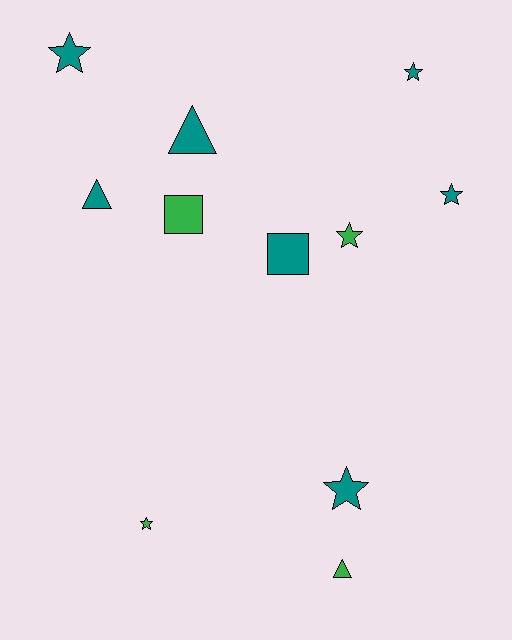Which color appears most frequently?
Teal, with 7 objects.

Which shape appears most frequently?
Star, with 6 objects.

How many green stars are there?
There are 2 green stars.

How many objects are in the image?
There are 11 objects.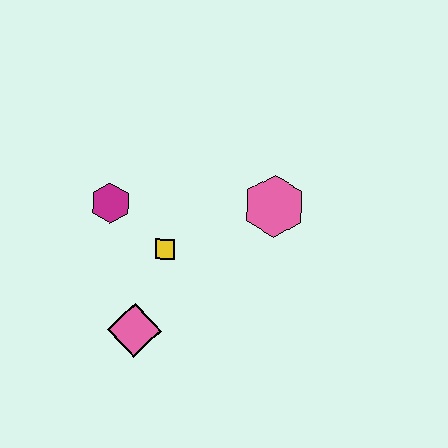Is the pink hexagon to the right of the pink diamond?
Yes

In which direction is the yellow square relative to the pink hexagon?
The yellow square is to the left of the pink hexagon.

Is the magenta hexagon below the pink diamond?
No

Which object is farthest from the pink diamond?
The pink hexagon is farthest from the pink diamond.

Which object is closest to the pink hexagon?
The yellow square is closest to the pink hexagon.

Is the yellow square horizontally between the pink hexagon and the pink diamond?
Yes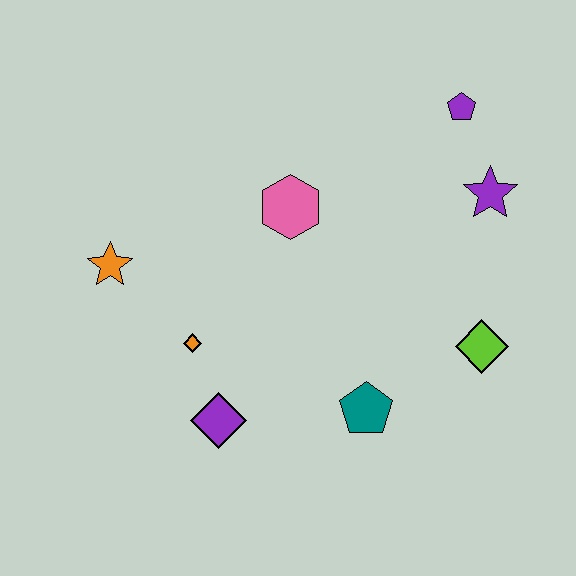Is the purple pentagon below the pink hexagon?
No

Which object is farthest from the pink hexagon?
The lime diamond is farthest from the pink hexagon.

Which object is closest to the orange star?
The orange diamond is closest to the orange star.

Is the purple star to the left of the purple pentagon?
No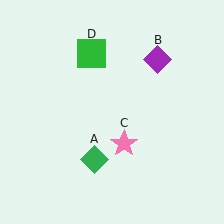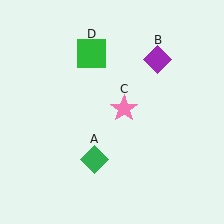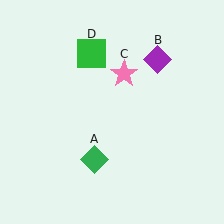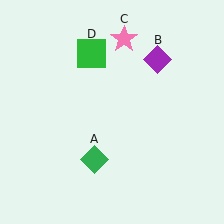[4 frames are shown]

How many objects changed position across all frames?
1 object changed position: pink star (object C).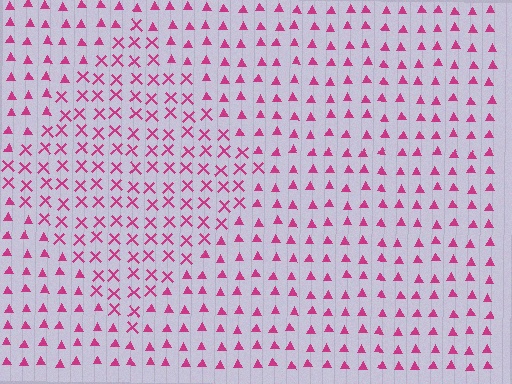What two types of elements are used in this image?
The image uses X marks inside the diamond region and triangles outside it.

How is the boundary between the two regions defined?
The boundary is defined by a change in element shape: X marks inside vs. triangles outside. All elements share the same color and spacing.